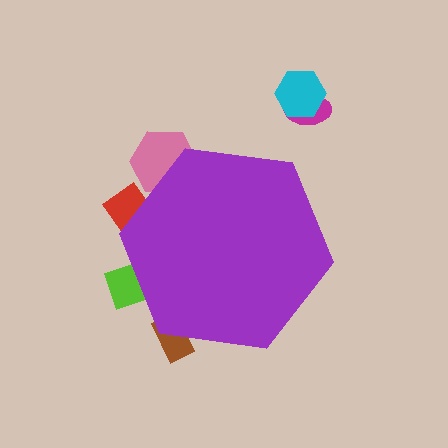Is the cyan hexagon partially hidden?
No, the cyan hexagon is fully visible.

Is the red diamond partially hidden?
Yes, the red diamond is partially hidden behind the purple hexagon.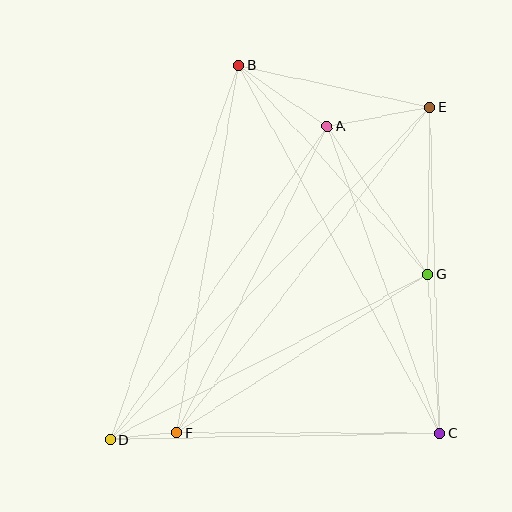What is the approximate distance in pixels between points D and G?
The distance between D and G is approximately 358 pixels.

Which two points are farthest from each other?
Points D and E are farthest from each other.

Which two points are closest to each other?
Points D and F are closest to each other.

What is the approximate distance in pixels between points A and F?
The distance between A and F is approximately 341 pixels.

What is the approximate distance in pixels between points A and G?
The distance between A and G is approximately 179 pixels.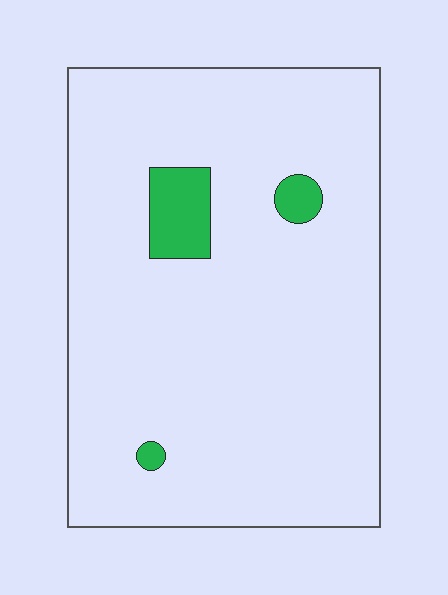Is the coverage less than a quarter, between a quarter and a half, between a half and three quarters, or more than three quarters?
Less than a quarter.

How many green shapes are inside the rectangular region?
3.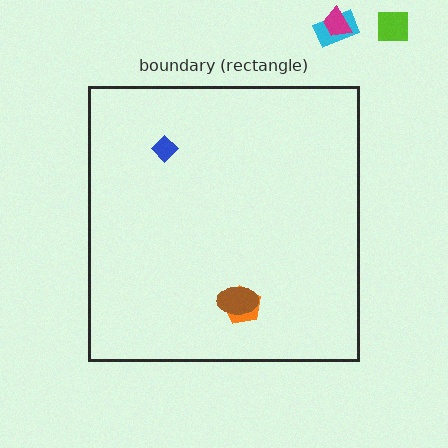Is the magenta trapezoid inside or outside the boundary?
Outside.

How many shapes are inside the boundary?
3 inside, 3 outside.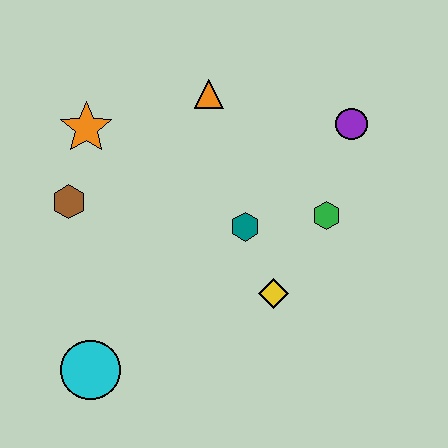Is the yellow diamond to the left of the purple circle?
Yes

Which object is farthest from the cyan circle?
The purple circle is farthest from the cyan circle.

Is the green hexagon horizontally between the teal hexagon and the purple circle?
Yes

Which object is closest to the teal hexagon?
The yellow diamond is closest to the teal hexagon.